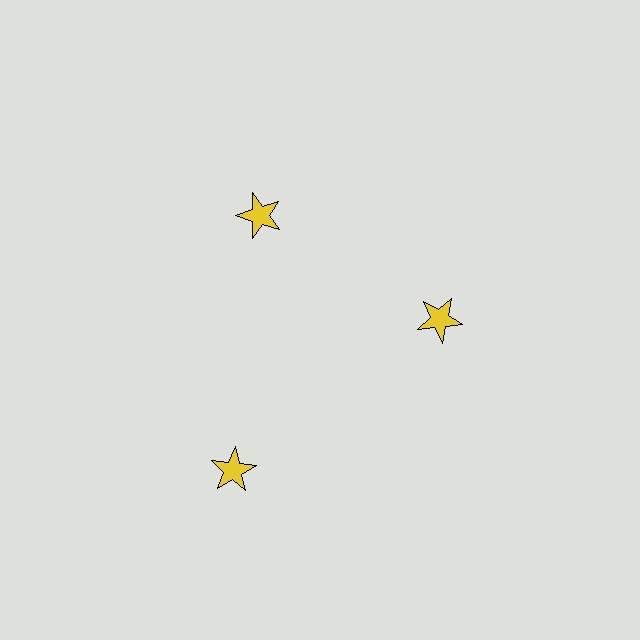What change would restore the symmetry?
The symmetry would be restored by moving it inward, back onto the ring so that all 3 stars sit at equal angles and equal distance from the center.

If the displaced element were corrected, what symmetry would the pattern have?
It would have 3-fold rotational symmetry — the pattern would map onto itself every 120 degrees.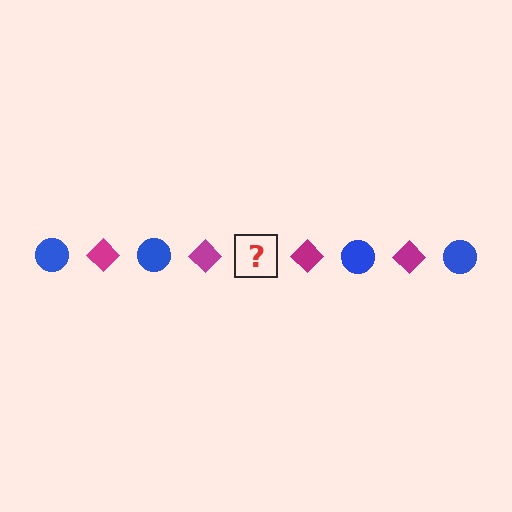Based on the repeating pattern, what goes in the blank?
The blank should be a blue circle.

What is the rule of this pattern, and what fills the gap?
The rule is that the pattern alternates between blue circle and magenta diamond. The gap should be filled with a blue circle.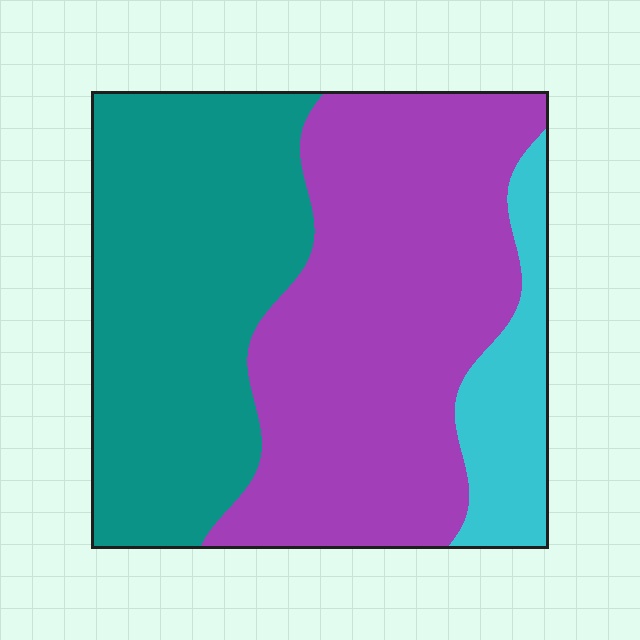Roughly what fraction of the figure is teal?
Teal takes up between a quarter and a half of the figure.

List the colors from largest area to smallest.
From largest to smallest: purple, teal, cyan.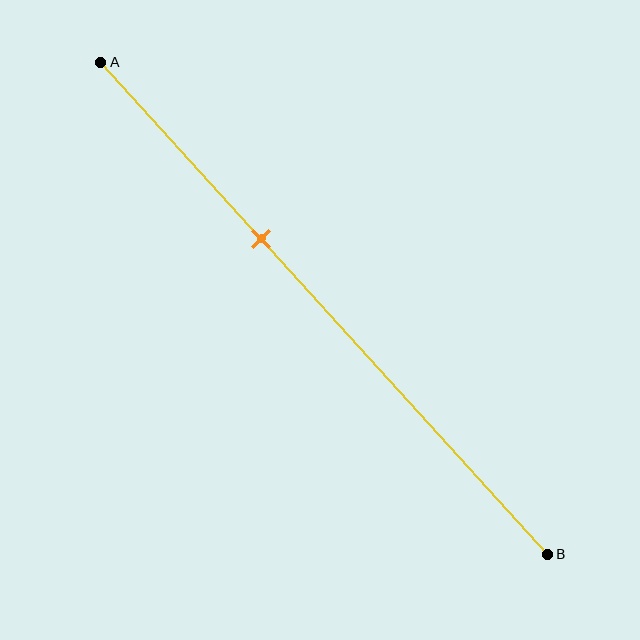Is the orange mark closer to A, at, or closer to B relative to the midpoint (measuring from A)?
The orange mark is closer to point A than the midpoint of segment AB.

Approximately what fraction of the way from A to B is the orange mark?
The orange mark is approximately 35% of the way from A to B.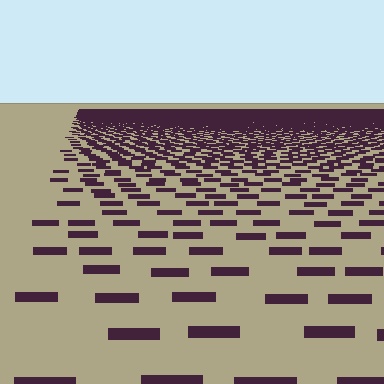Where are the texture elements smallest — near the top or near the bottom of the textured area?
Near the top.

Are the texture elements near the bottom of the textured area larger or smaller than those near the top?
Larger. Near the bottom, elements are closer to the viewer and appear at a bigger on-screen size.